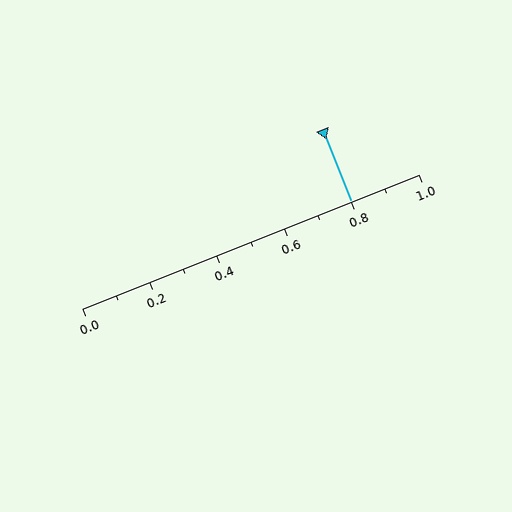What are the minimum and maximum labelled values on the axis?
The axis runs from 0.0 to 1.0.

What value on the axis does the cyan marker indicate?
The marker indicates approximately 0.8.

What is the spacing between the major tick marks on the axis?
The major ticks are spaced 0.2 apart.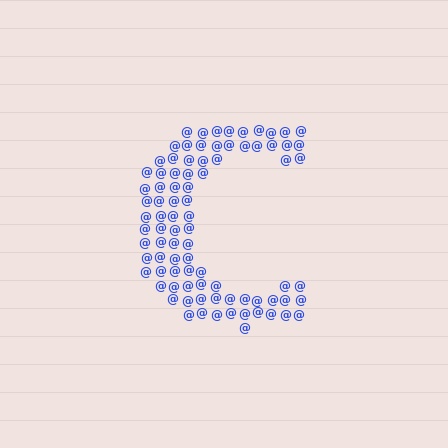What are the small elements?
The small elements are at signs.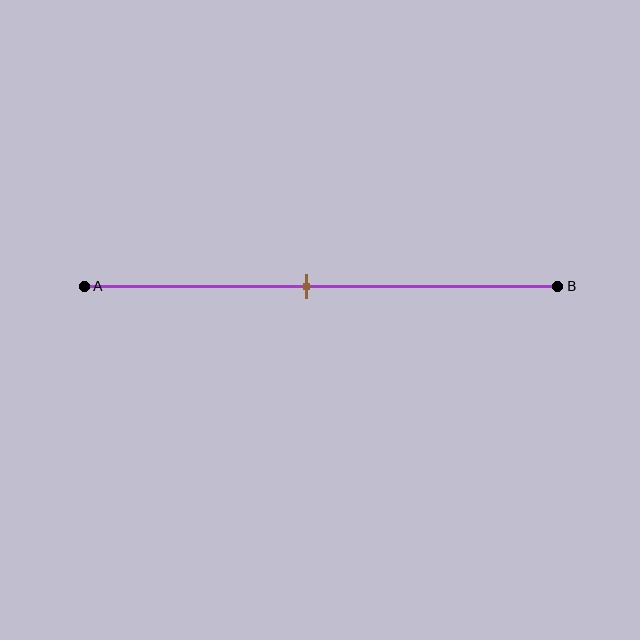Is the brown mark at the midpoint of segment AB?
No, the mark is at about 45% from A, not at the 50% midpoint.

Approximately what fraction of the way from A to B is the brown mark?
The brown mark is approximately 45% of the way from A to B.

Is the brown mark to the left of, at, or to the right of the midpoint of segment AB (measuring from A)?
The brown mark is to the left of the midpoint of segment AB.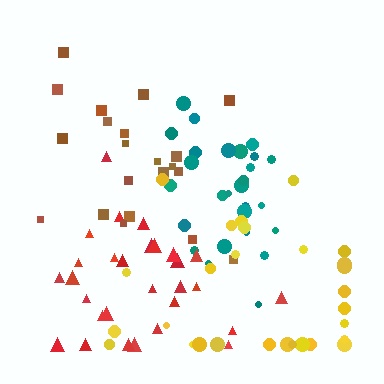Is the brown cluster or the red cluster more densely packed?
Red.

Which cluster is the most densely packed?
Teal.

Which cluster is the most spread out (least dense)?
Yellow.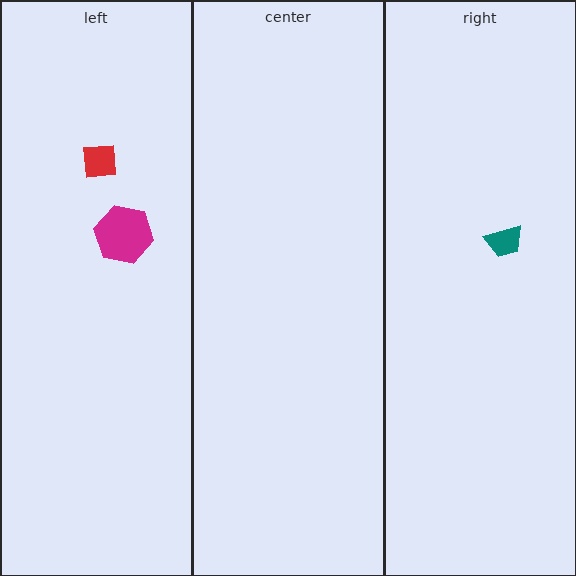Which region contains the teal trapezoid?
The right region.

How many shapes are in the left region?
2.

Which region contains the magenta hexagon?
The left region.